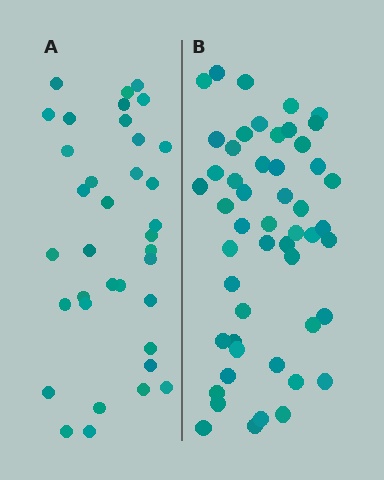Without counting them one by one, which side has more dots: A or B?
Region B (the right region) has more dots.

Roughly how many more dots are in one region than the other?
Region B has approximately 15 more dots than region A.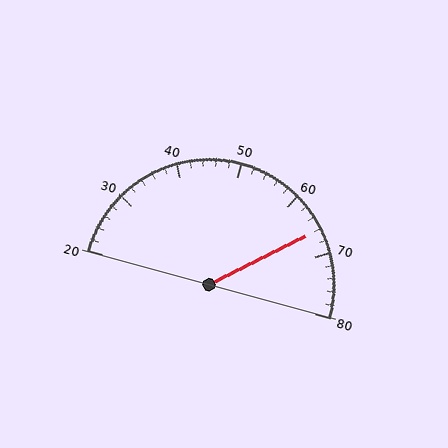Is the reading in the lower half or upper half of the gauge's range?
The reading is in the upper half of the range (20 to 80).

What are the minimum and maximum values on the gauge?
The gauge ranges from 20 to 80.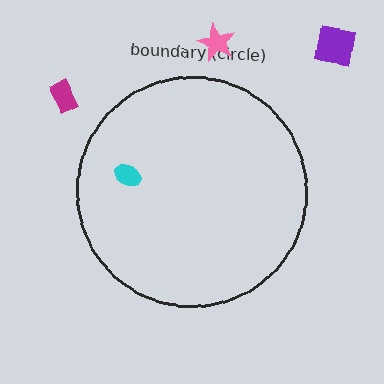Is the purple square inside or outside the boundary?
Outside.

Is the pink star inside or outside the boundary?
Outside.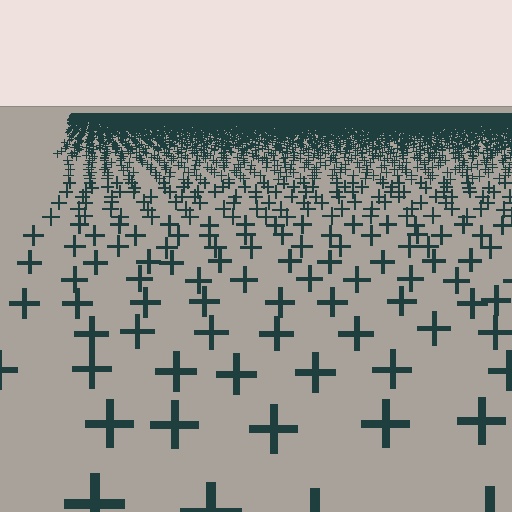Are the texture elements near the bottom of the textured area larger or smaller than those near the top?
Larger. Near the bottom, elements are closer to the viewer and appear at a bigger on-screen size.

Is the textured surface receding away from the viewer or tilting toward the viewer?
The surface is receding away from the viewer. Texture elements get smaller and denser toward the top.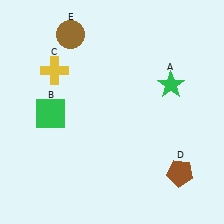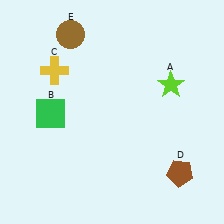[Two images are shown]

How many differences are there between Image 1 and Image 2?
There is 1 difference between the two images.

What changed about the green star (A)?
In Image 1, A is green. In Image 2, it changed to lime.